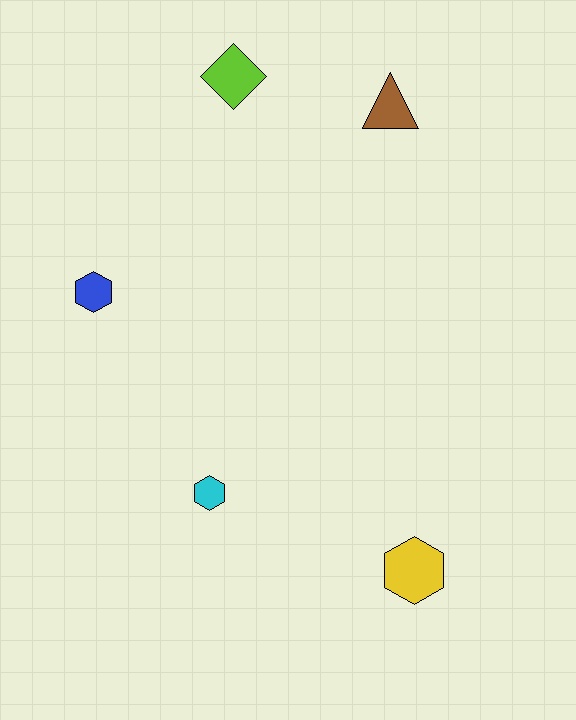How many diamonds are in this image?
There is 1 diamond.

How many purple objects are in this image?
There are no purple objects.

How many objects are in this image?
There are 5 objects.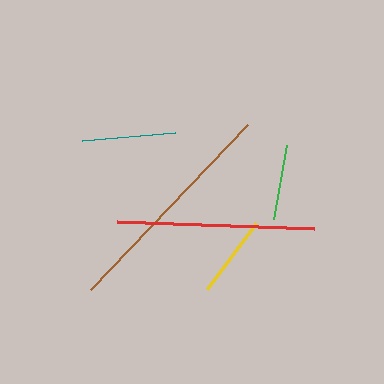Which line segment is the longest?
The brown line is the longest at approximately 227 pixels.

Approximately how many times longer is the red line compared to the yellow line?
The red line is approximately 2.4 times the length of the yellow line.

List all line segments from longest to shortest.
From longest to shortest: brown, red, teal, yellow, green.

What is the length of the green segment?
The green segment is approximately 76 pixels long.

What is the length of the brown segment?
The brown segment is approximately 227 pixels long.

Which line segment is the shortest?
The green line is the shortest at approximately 76 pixels.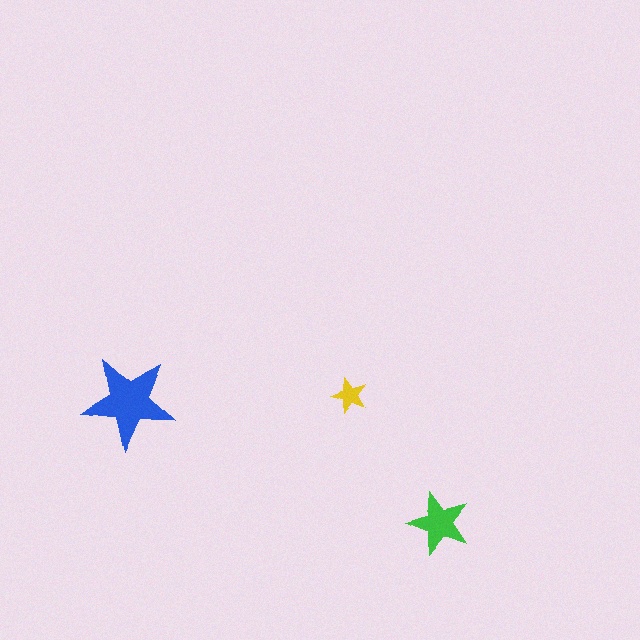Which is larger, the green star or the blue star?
The blue one.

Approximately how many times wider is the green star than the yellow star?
About 2 times wider.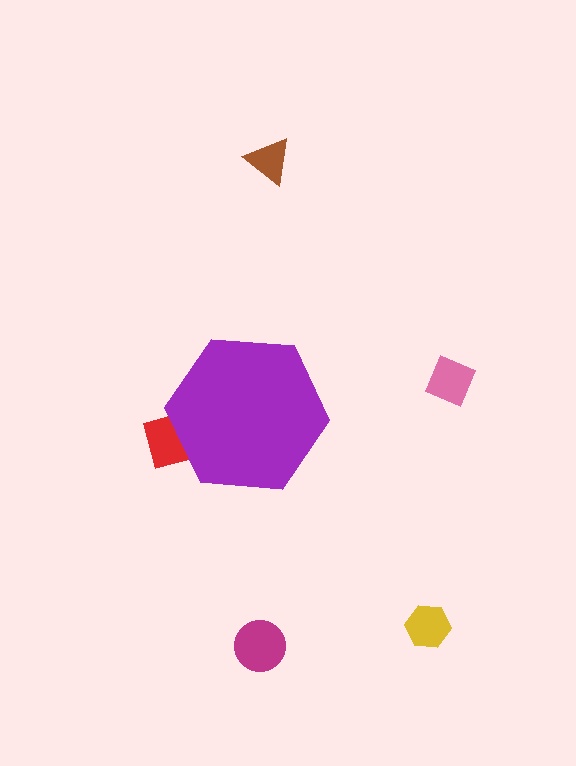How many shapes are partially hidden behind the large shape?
1 shape is partially hidden.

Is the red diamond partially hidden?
Yes, the red diamond is partially hidden behind the purple hexagon.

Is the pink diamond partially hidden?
No, the pink diamond is fully visible.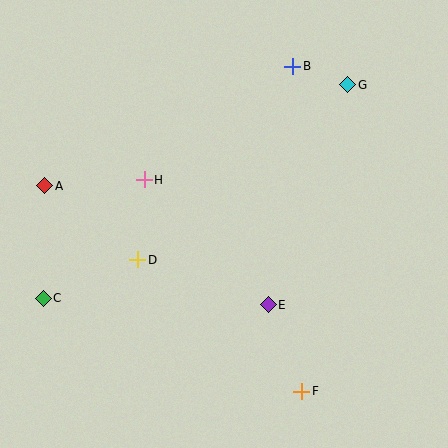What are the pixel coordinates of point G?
Point G is at (348, 85).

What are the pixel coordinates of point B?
Point B is at (293, 66).